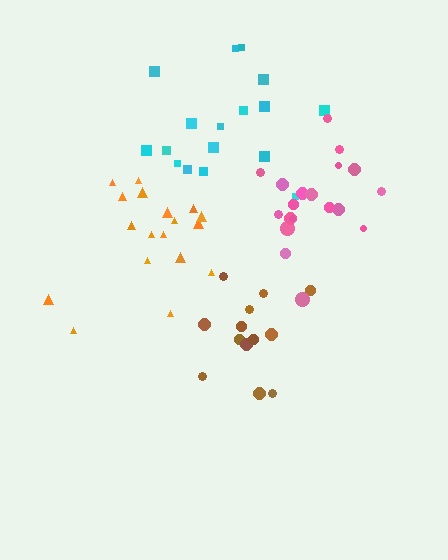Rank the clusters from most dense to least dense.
pink, brown, cyan, orange.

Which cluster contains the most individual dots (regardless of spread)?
Pink (19).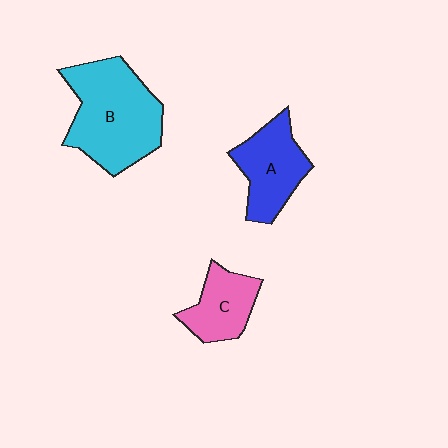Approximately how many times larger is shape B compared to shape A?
Approximately 1.6 times.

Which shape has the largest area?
Shape B (cyan).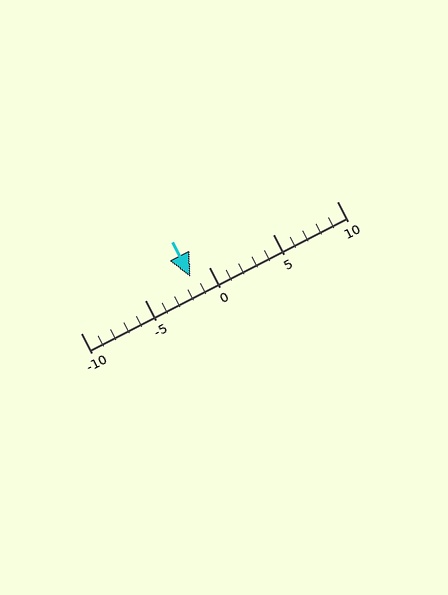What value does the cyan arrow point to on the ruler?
The cyan arrow points to approximately -1.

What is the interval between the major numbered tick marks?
The major tick marks are spaced 5 units apart.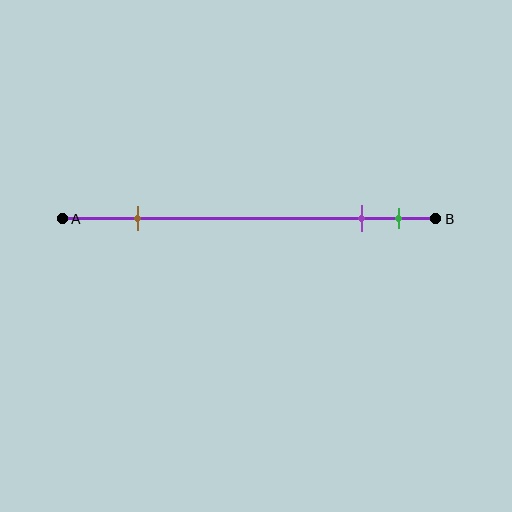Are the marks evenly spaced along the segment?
No, the marks are not evenly spaced.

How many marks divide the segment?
There are 3 marks dividing the segment.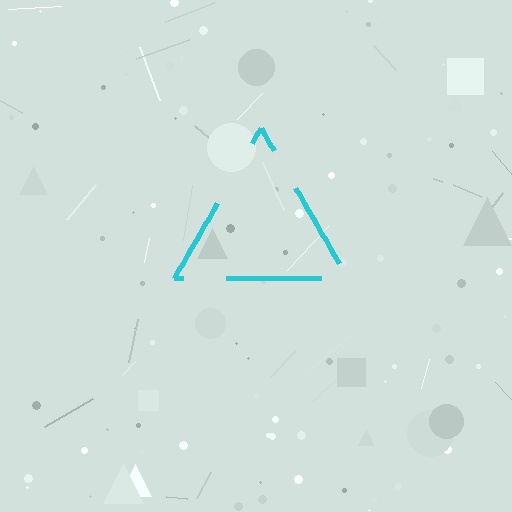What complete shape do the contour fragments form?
The contour fragments form a triangle.